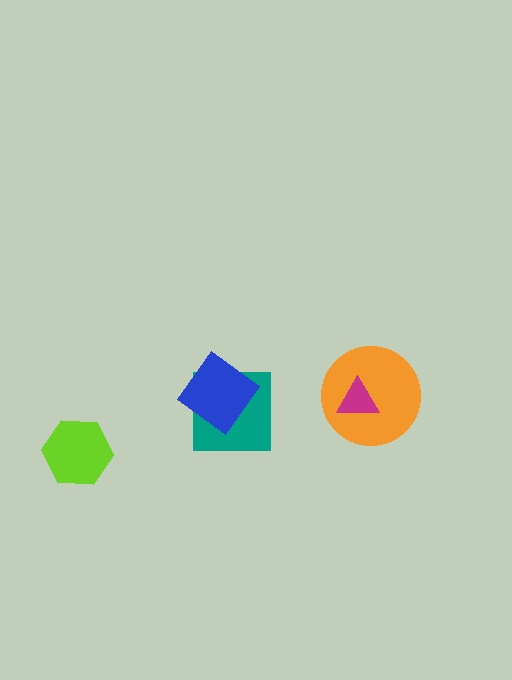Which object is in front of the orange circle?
The magenta triangle is in front of the orange circle.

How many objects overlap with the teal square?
1 object overlaps with the teal square.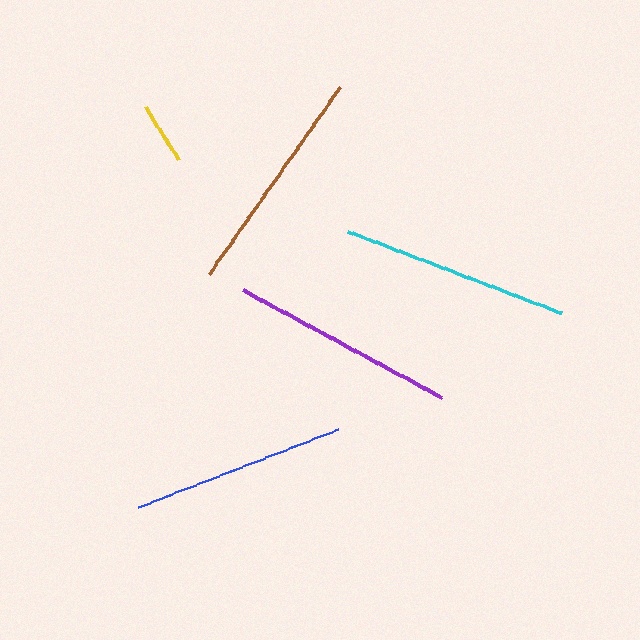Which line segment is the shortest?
The yellow line is the shortest at approximately 62 pixels.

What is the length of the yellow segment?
The yellow segment is approximately 62 pixels long.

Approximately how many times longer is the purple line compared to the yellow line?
The purple line is approximately 3.6 times the length of the yellow line.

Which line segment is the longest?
The cyan line is the longest at approximately 229 pixels.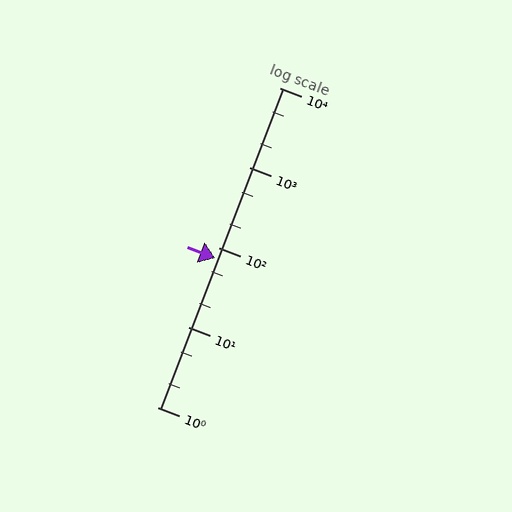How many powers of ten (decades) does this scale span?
The scale spans 4 decades, from 1 to 10000.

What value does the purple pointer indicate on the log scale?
The pointer indicates approximately 73.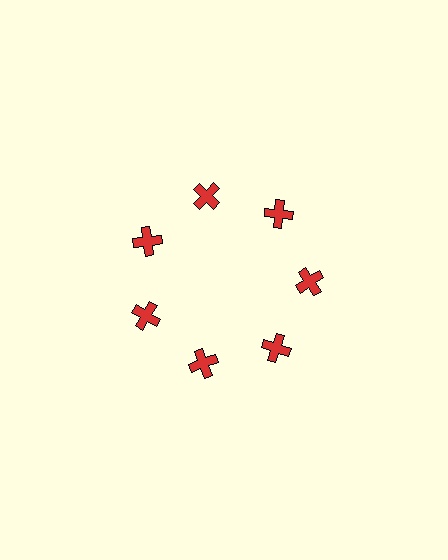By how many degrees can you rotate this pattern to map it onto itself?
The pattern maps onto itself every 51 degrees of rotation.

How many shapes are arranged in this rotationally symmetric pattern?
There are 7 shapes, arranged in 7 groups of 1.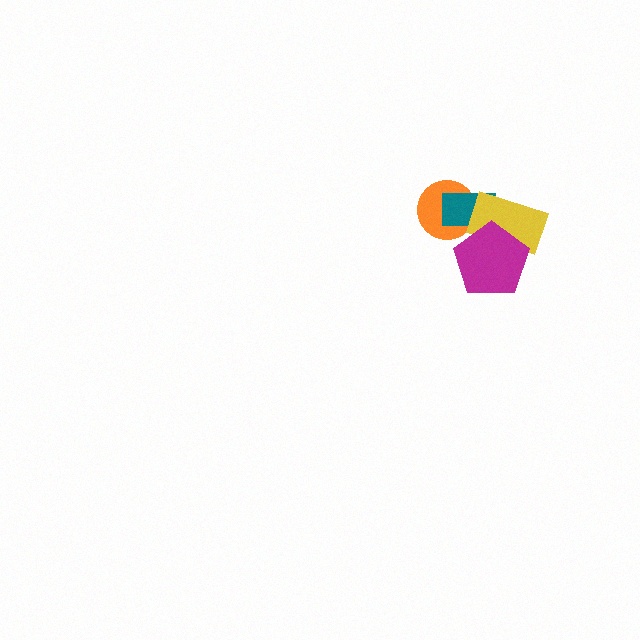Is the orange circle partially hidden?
Yes, it is partially covered by another shape.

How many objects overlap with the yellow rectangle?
2 objects overlap with the yellow rectangle.